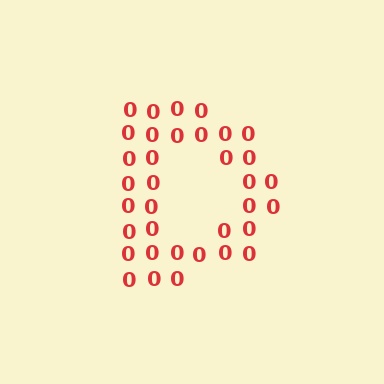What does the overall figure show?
The overall figure shows the letter D.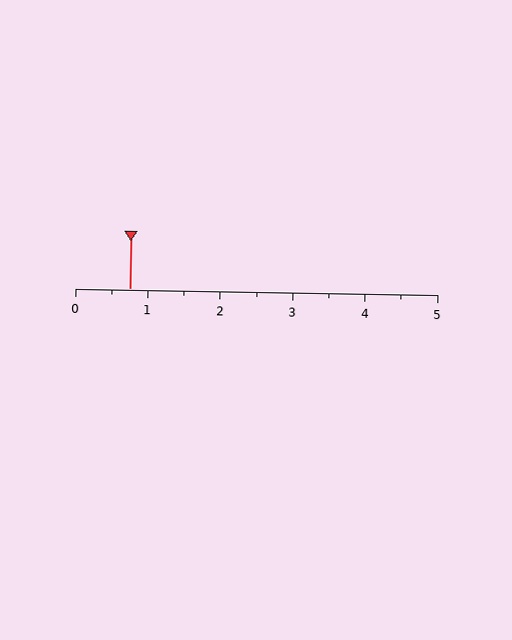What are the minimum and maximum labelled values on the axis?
The axis runs from 0 to 5.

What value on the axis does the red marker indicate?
The marker indicates approximately 0.8.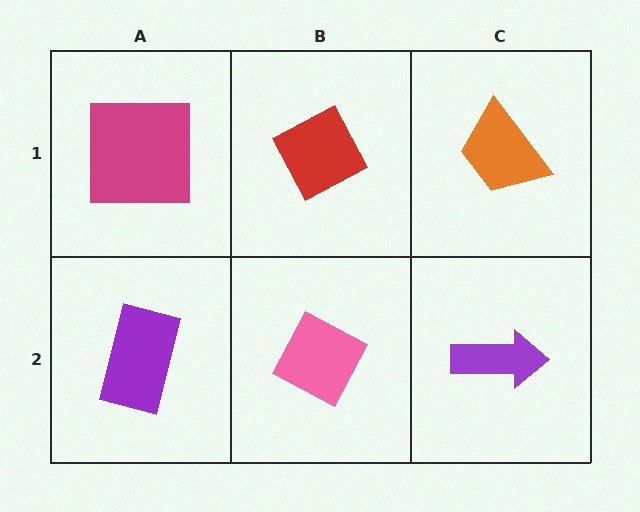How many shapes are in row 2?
3 shapes.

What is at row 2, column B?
A pink diamond.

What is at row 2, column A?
A purple rectangle.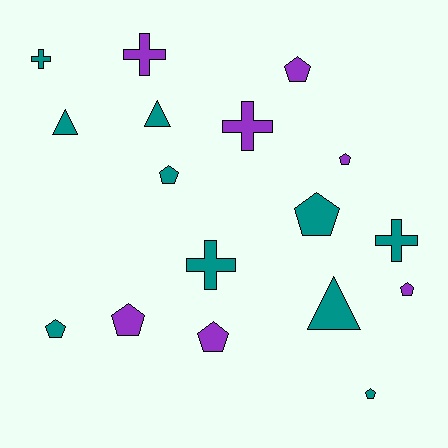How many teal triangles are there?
There are 3 teal triangles.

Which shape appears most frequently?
Pentagon, with 9 objects.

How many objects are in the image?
There are 17 objects.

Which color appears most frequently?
Teal, with 10 objects.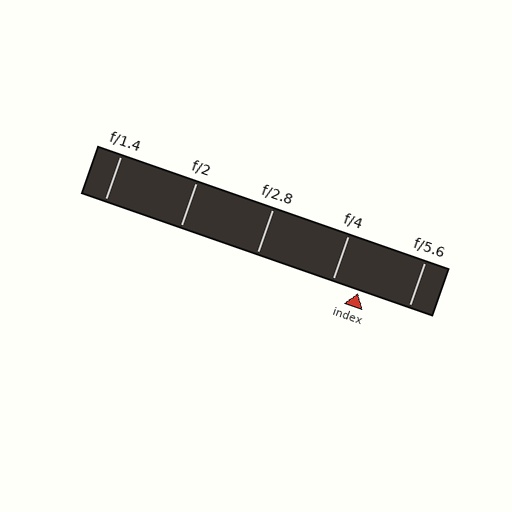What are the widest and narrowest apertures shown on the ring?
The widest aperture shown is f/1.4 and the narrowest is f/5.6.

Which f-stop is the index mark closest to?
The index mark is closest to f/4.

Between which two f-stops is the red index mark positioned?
The index mark is between f/4 and f/5.6.